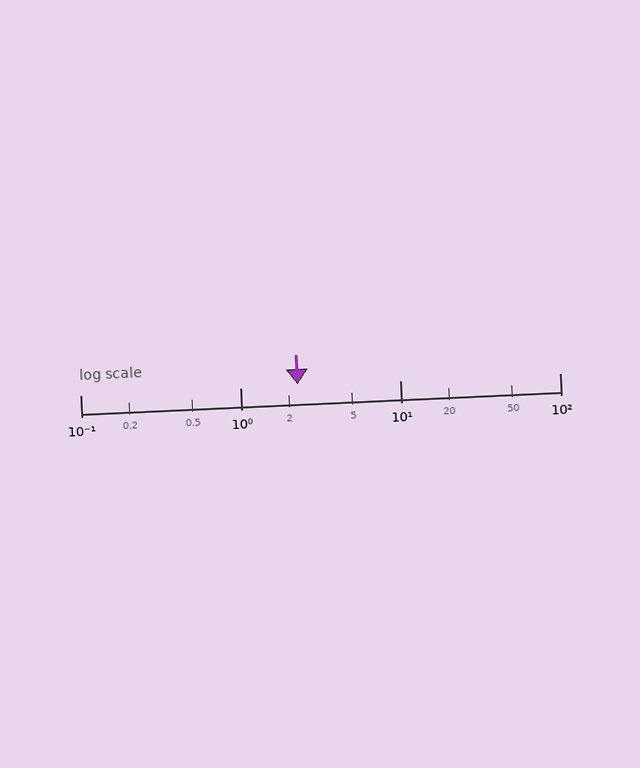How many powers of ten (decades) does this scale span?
The scale spans 3 decades, from 0.1 to 100.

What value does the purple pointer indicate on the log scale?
The pointer indicates approximately 2.3.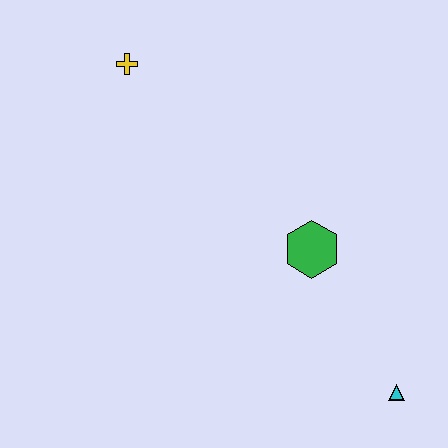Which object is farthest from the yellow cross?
The cyan triangle is farthest from the yellow cross.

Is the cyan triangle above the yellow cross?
No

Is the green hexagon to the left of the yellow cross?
No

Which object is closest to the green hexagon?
The cyan triangle is closest to the green hexagon.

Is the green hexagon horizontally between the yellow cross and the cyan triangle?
Yes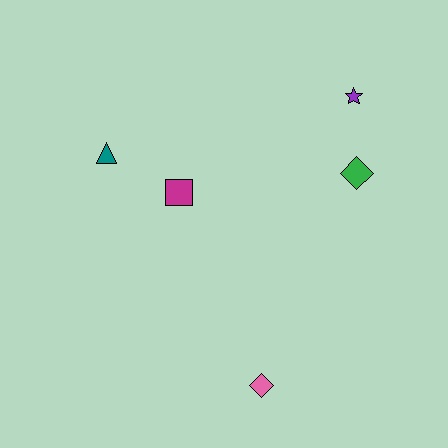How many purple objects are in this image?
There is 1 purple object.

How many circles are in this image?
There are no circles.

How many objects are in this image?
There are 5 objects.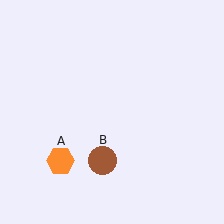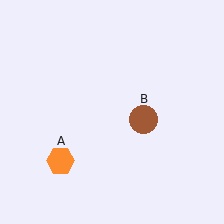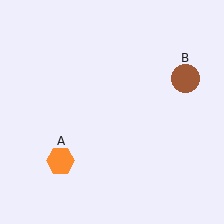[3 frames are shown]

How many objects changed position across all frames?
1 object changed position: brown circle (object B).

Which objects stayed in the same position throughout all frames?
Orange hexagon (object A) remained stationary.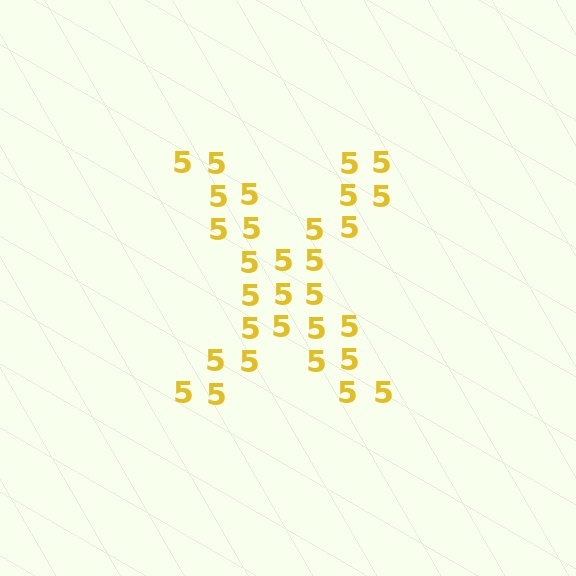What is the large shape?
The large shape is the letter X.